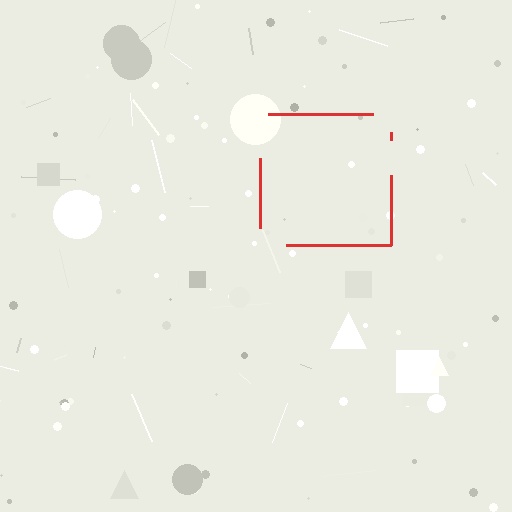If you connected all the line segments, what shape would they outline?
They would outline a square.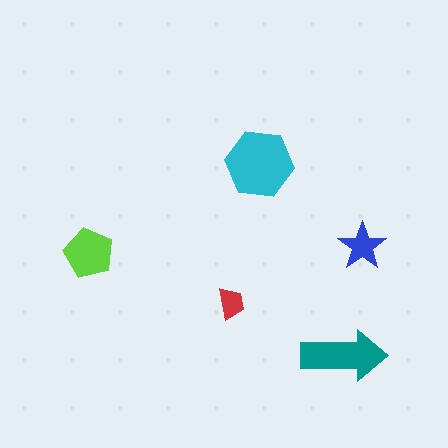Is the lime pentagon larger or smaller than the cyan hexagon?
Smaller.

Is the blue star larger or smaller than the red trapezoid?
Larger.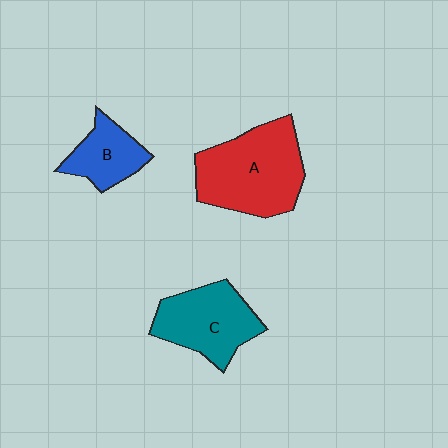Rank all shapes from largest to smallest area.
From largest to smallest: A (red), C (teal), B (blue).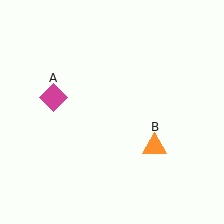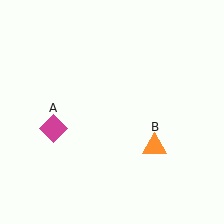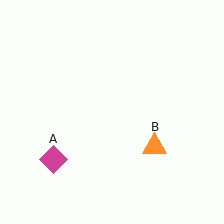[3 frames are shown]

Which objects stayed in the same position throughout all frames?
Orange triangle (object B) remained stationary.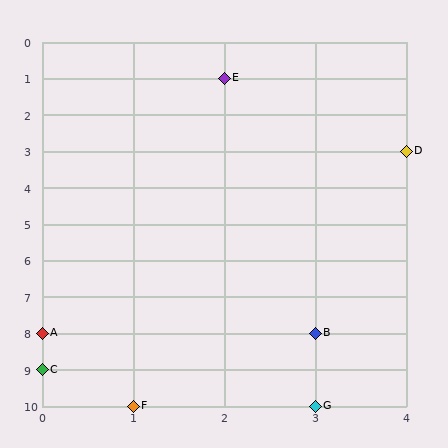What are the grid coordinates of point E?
Point E is at grid coordinates (2, 1).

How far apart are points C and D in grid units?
Points C and D are 4 columns and 6 rows apart (about 7.2 grid units diagonally).